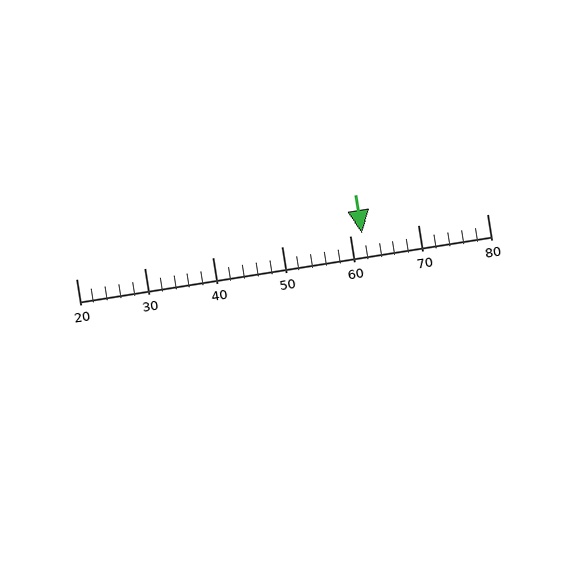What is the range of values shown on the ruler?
The ruler shows values from 20 to 80.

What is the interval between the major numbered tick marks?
The major tick marks are spaced 10 units apart.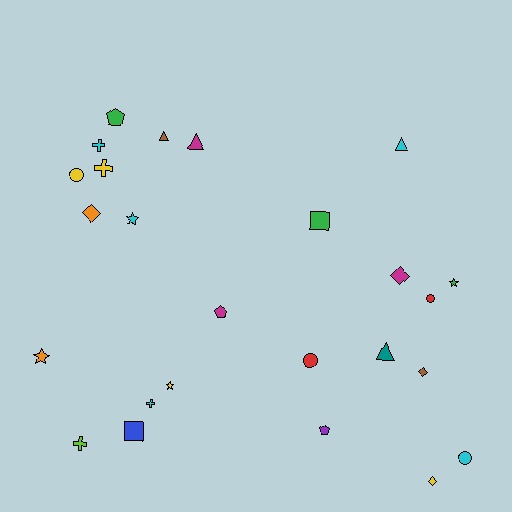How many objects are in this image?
There are 25 objects.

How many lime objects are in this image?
There is 1 lime object.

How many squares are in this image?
There are 2 squares.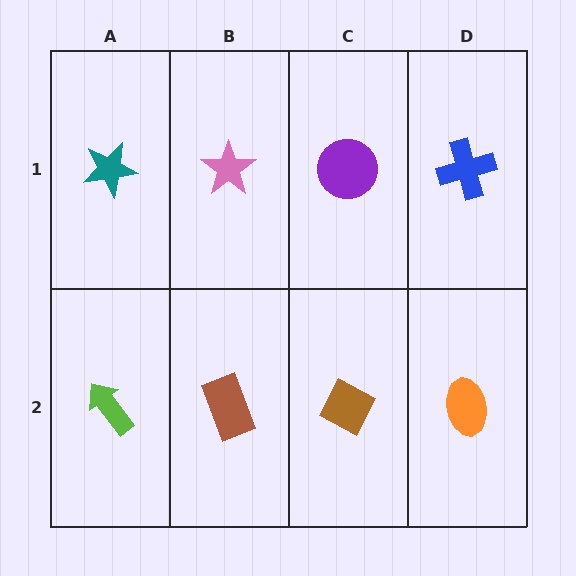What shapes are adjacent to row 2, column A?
A teal star (row 1, column A), a brown rectangle (row 2, column B).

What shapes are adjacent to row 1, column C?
A brown diamond (row 2, column C), a pink star (row 1, column B), a blue cross (row 1, column D).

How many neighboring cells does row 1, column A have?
2.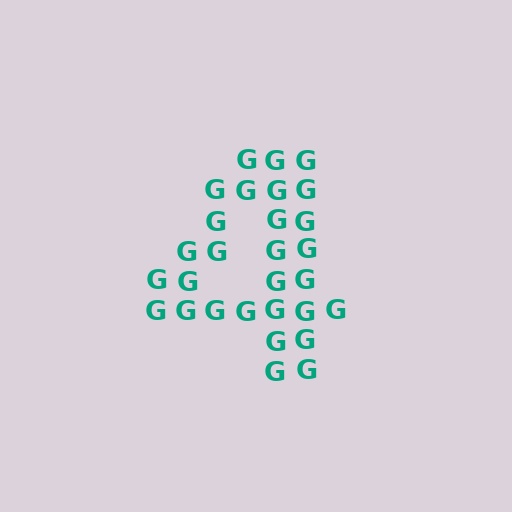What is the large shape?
The large shape is the digit 4.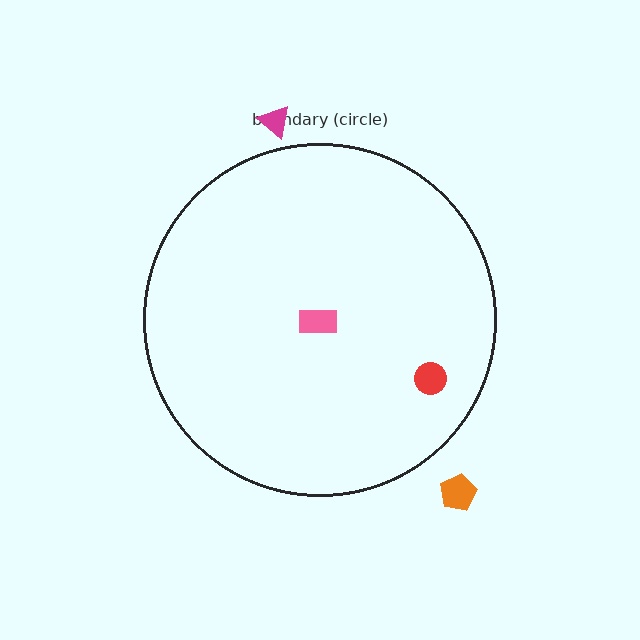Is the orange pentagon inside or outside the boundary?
Outside.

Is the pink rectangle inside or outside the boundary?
Inside.